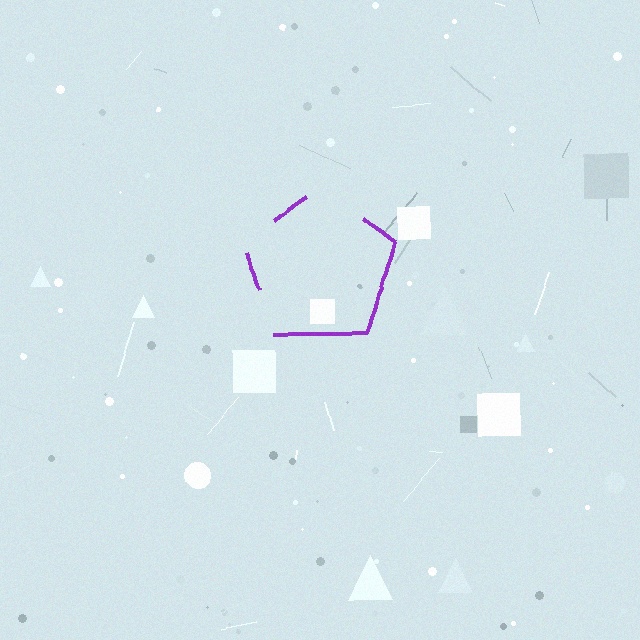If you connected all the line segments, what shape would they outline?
They would outline a pentagon.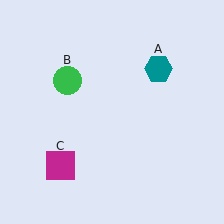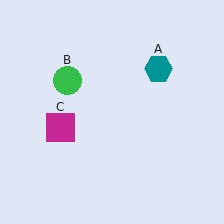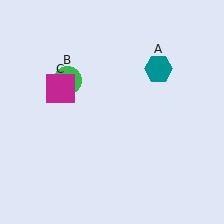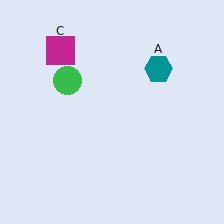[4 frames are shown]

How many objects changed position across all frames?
1 object changed position: magenta square (object C).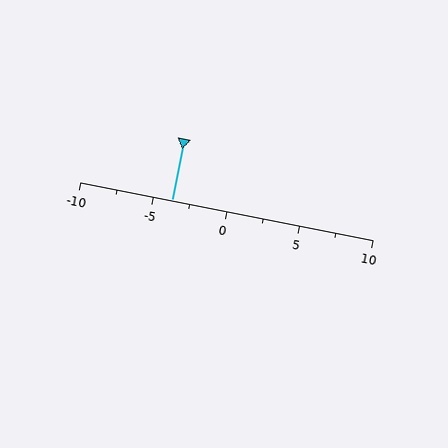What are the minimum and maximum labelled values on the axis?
The axis runs from -10 to 10.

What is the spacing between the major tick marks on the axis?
The major ticks are spaced 5 apart.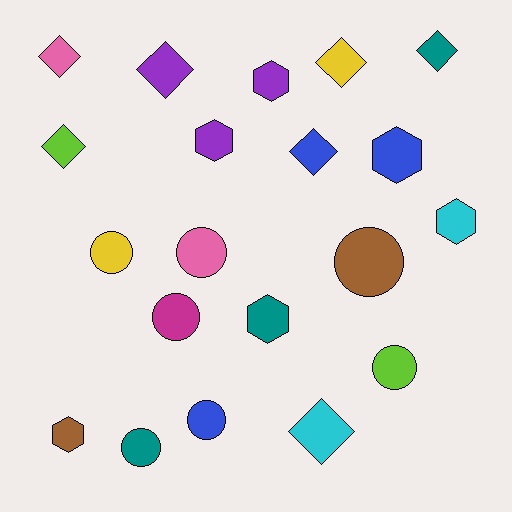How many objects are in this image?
There are 20 objects.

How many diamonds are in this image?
There are 7 diamonds.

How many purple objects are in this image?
There are 3 purple objects.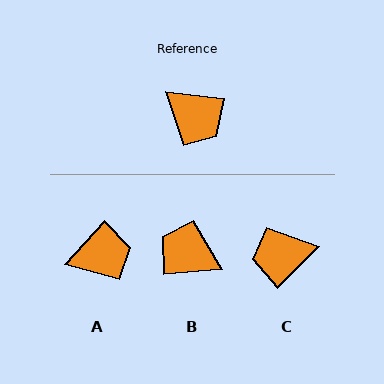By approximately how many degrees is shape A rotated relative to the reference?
Approximately 55 degrees counter-clockwise.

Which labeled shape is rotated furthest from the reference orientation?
B, about 168 degrees away.